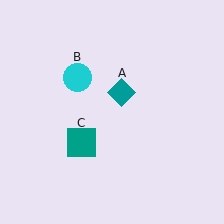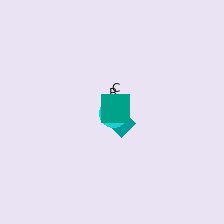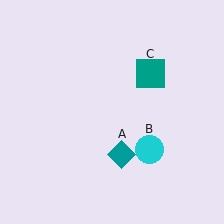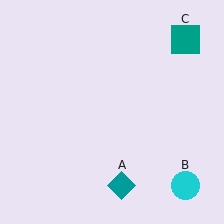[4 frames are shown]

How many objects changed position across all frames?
3 objects changed position: teal diamond (object A), cyan circle (object B), teal square (object C).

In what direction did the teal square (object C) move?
The teal square (object C) moved up and to the right.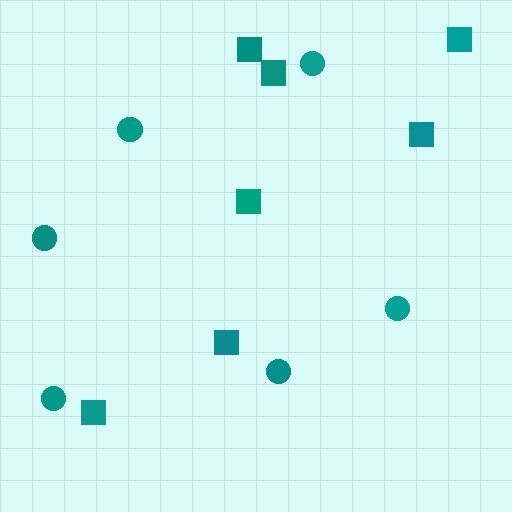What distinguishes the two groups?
There are 2 groups: one group of circles (6) and one group of squares (7).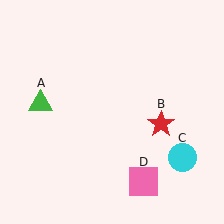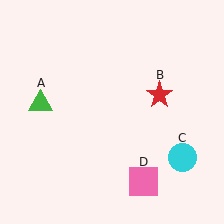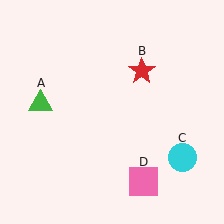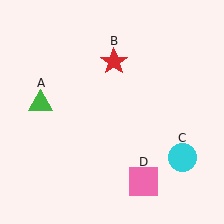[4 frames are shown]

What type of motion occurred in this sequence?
The red star (object B) rotated counterclockwise around the center of the scene.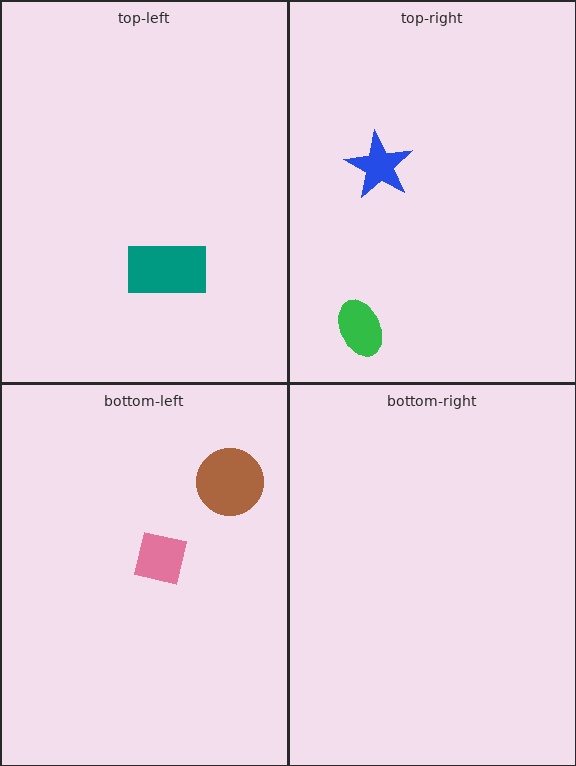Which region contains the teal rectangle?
The top-left region.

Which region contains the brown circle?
The bottom-left region.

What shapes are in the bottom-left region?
The pink square, the brown circle.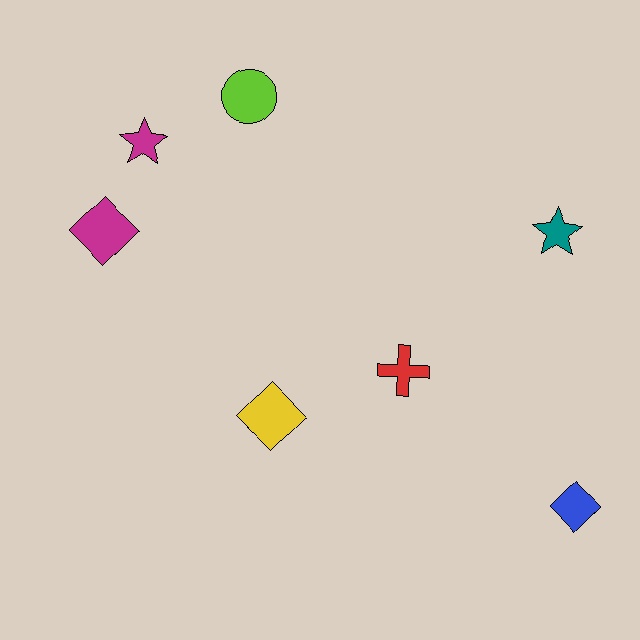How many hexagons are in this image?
There are no hexagons.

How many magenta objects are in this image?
There are 2 magenta objects.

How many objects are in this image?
There are 7 objects.